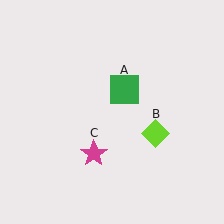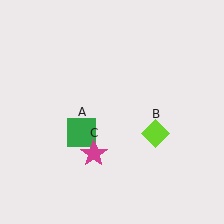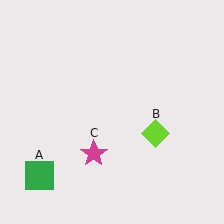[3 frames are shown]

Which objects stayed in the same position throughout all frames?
Lime diamond (object B) and magenta star (object C) remained stationary.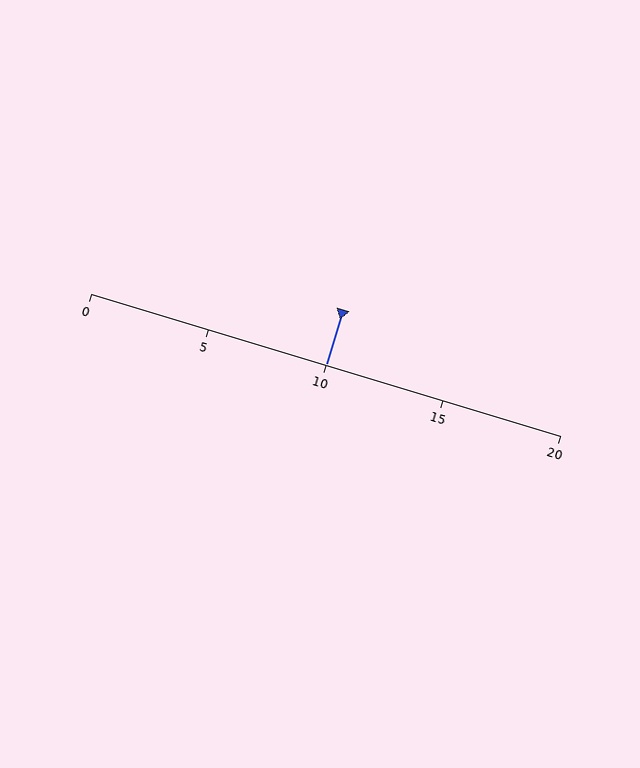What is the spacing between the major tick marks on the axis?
The major ticks are spaced 5 apart.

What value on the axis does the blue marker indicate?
The marker indicates approximately 10.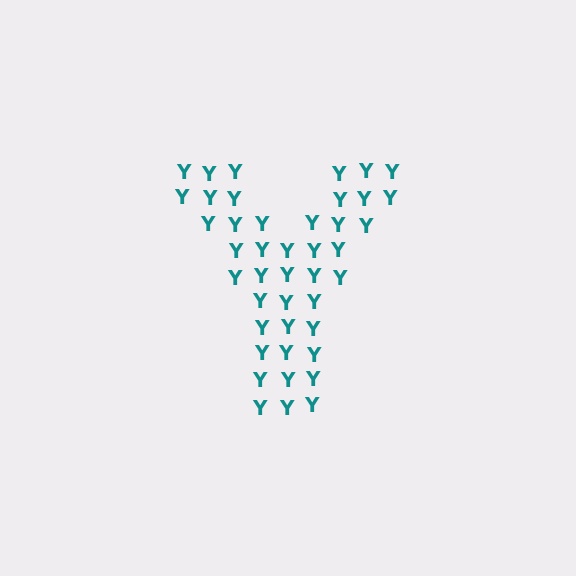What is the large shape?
The large shape is the letter Y.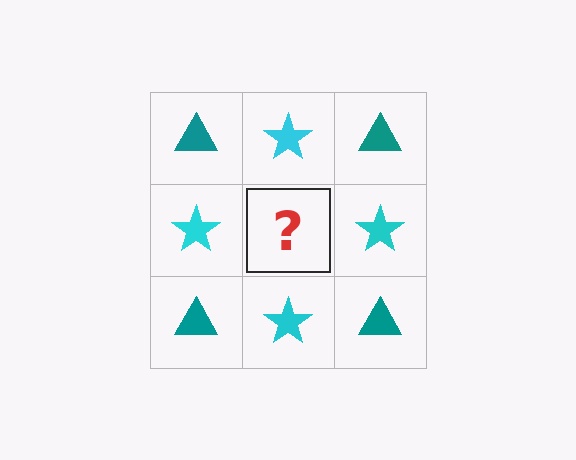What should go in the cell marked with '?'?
The missing cell should contain a teal triangle.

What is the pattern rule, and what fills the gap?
The rule is that it alternates teal triangle and cyan star in a checkerboard pattern. The gap should be filled with a teal triangle.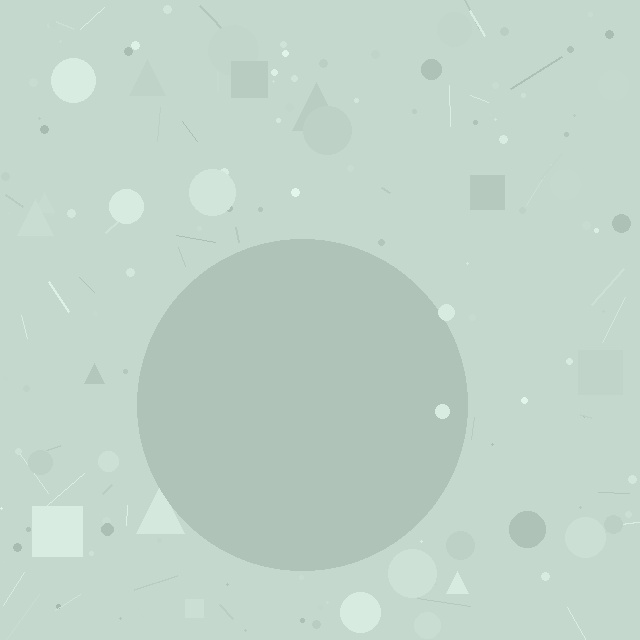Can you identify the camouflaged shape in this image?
The camouflaged shape is a circle.